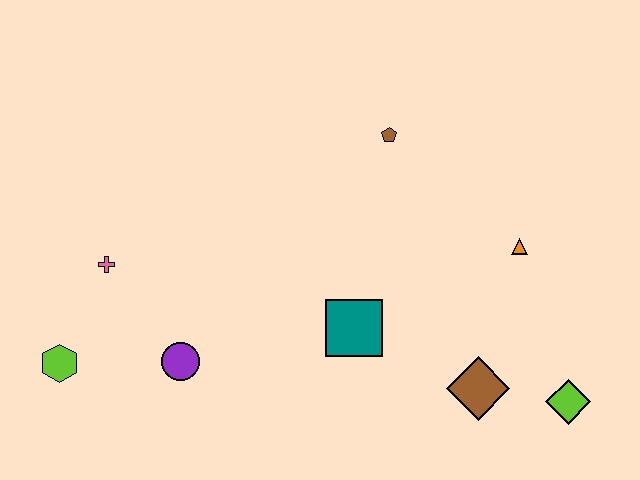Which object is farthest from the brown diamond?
The lime hexagon is farthest from the brown diamond.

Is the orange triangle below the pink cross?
No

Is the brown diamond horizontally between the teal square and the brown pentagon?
No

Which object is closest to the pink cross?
The lime hexagon is closest to the pink cross.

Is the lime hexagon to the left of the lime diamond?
Yes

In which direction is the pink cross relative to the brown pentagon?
The pink cross is to the left of the brown pentagon.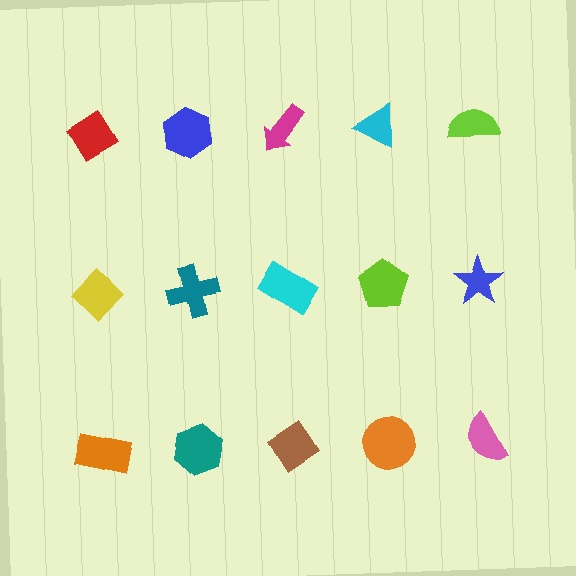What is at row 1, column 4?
A cyan triangle.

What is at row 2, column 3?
A cyan rectangle.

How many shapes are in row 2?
5 shapes.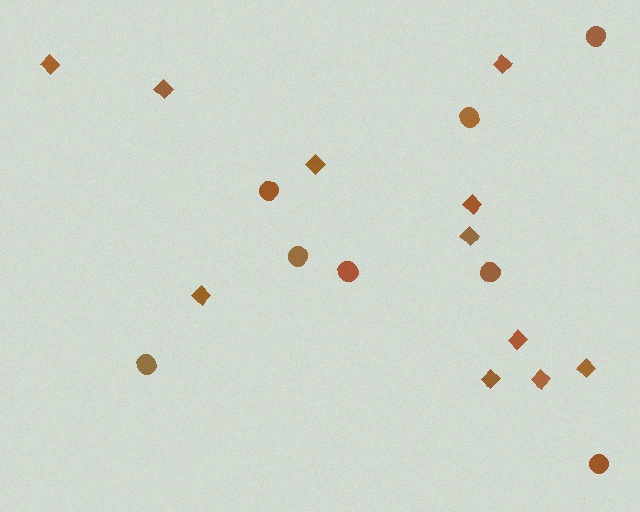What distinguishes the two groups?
There are 2 groups: one group of diamonds (11) and one group of circles (8).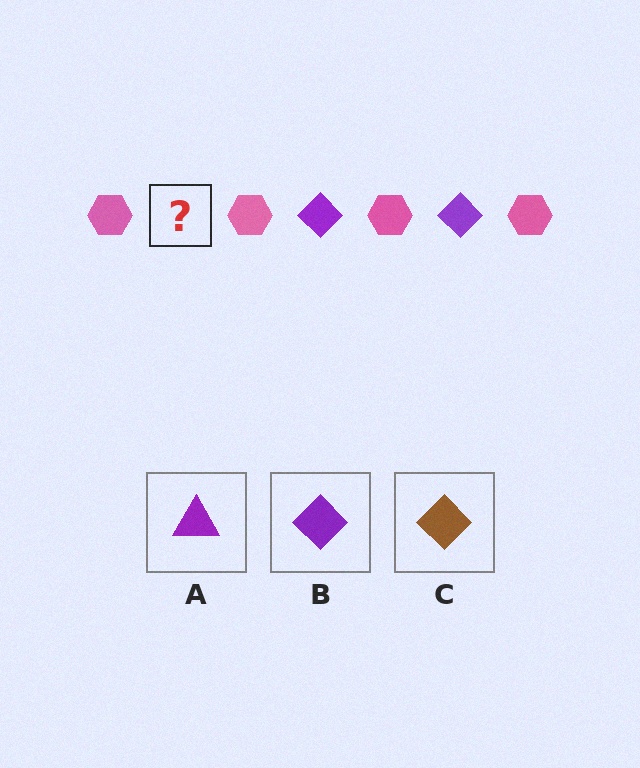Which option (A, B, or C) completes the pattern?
B.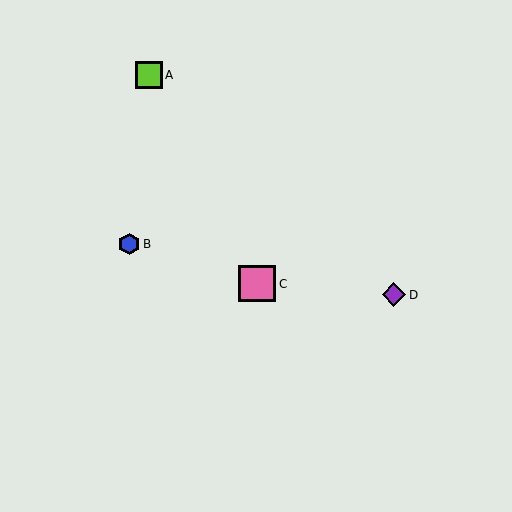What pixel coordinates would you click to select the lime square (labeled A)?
Click at (149, 75) to select the lime square A.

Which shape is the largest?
The pink square (labeled C) is the largest.